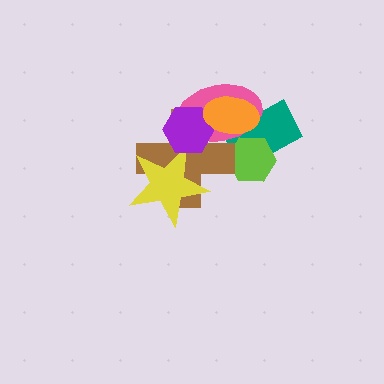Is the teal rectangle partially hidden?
Yes, it is partially covered by another shape.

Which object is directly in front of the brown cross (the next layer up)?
The yellow star is directly in front of the brown cross.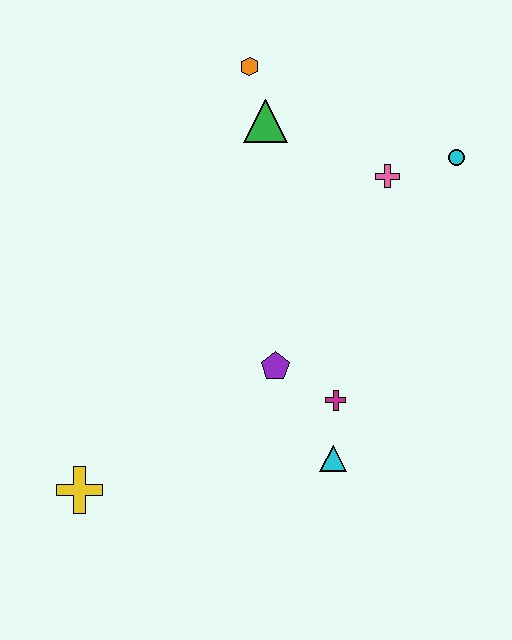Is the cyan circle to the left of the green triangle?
No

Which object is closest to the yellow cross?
The purple pentagon is closest to the yellow cross.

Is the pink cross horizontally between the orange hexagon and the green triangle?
No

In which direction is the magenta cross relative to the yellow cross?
The magenta cross is to the right of the yellow cross.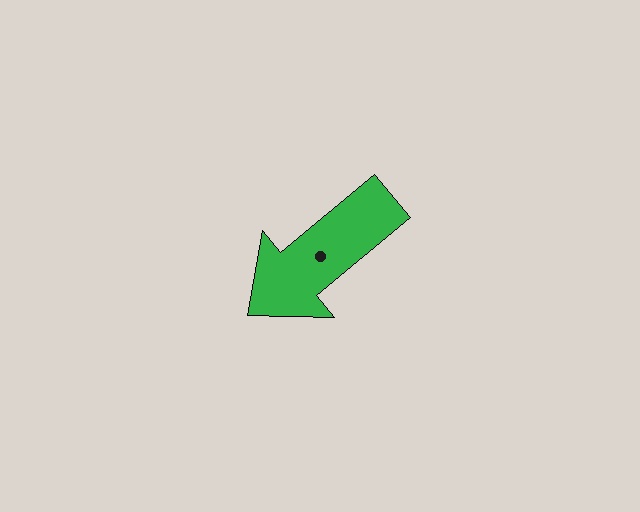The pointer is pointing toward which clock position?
Roughly 8 o'clock.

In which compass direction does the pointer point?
Southwest.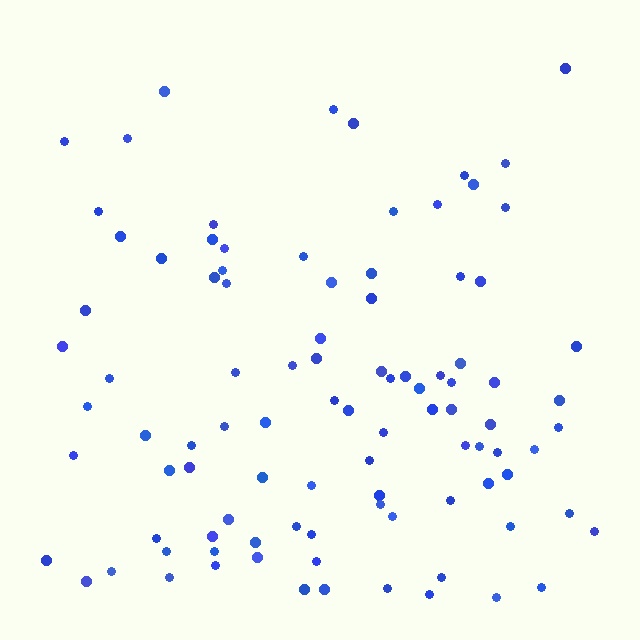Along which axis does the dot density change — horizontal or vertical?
Vertical.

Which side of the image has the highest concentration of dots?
The bottom.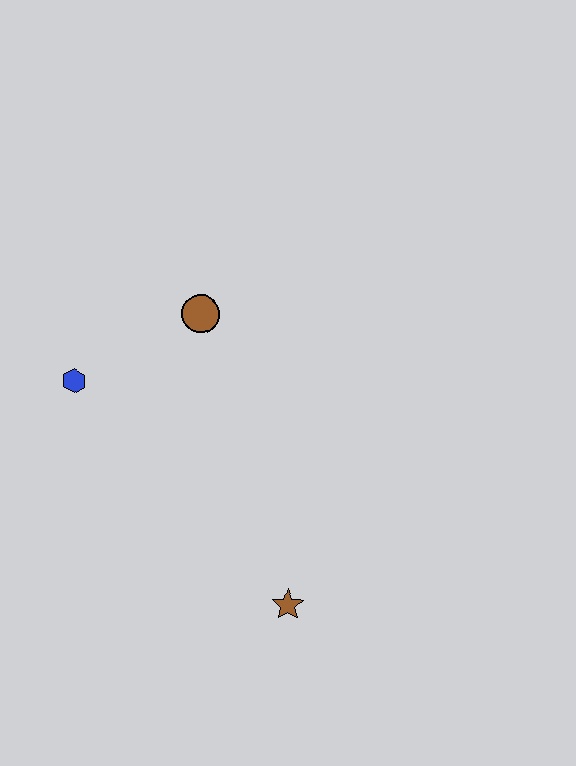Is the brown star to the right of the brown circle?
Yes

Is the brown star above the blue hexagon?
No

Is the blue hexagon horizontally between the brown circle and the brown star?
No